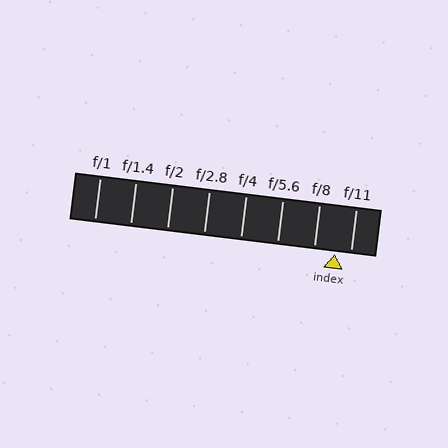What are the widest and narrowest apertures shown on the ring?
The widest aperture shown is f/1 and the narrowest is f/11.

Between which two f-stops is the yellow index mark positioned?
The index mark is between f/8 and f/11.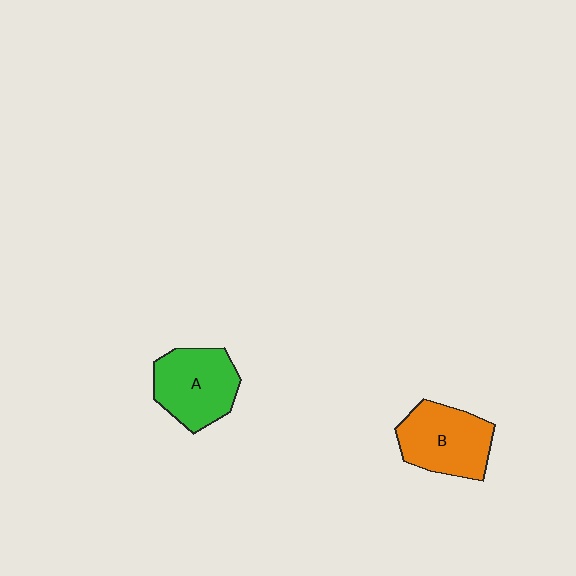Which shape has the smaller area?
Shape A (green).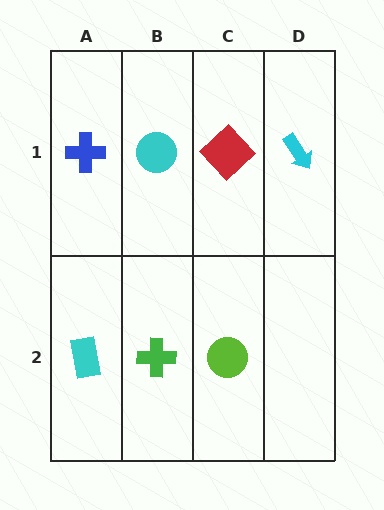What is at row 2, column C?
A lime circle.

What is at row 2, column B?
A green cross.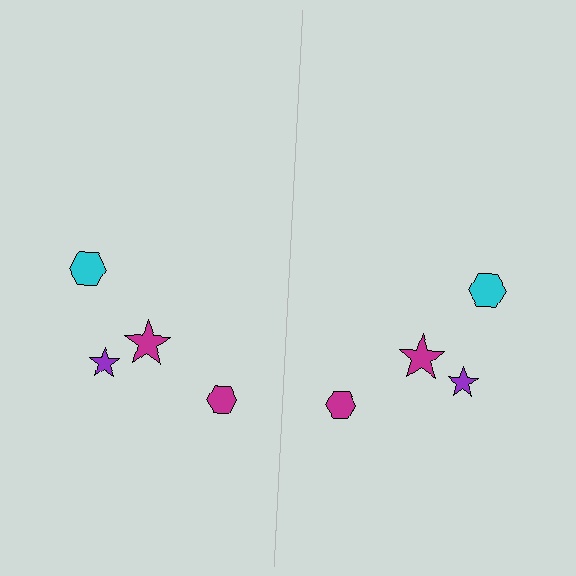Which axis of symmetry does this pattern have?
The pattern has a vertical axis of symmetry running through the center of the image.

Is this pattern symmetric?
Yes, this pattern has bilateral (reflection) symmetry.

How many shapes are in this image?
There are 8 shapes in this image.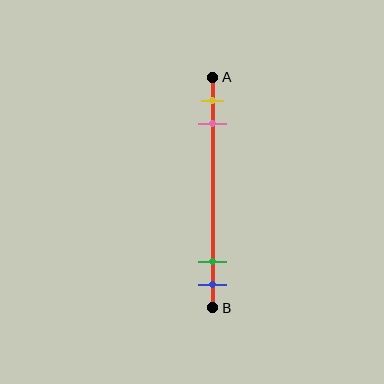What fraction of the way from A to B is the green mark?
The green mark is approximately 80% (0.8) of the way from A to B.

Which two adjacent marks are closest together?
The green and blue marks are the closest adjacent pair.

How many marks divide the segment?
There are 4 marks dividing the segment.